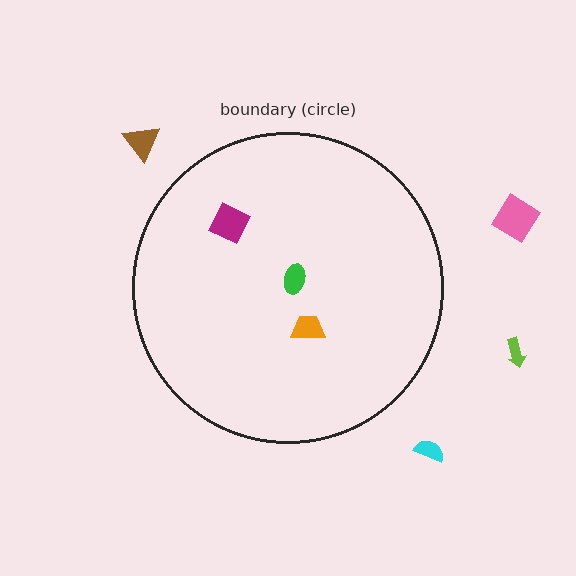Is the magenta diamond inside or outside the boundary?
Inside.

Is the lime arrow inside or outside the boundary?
Outside.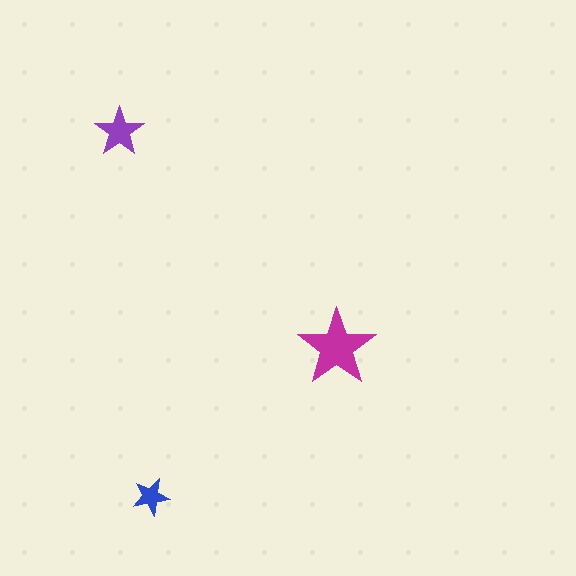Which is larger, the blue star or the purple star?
The purple one.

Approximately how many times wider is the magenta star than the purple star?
About 1.5 times wider.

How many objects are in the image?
There are 3 objects in the image.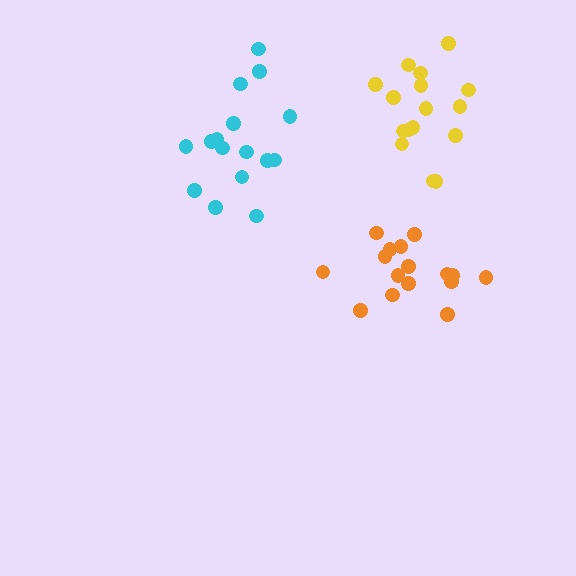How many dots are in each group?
Group 1: 16 dots, Group 2: 16 dots, Group 3: 16 dots (48 total).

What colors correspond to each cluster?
The clusters are colored: cyan, orange, yellow.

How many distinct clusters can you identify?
There are 3 distinct clusters.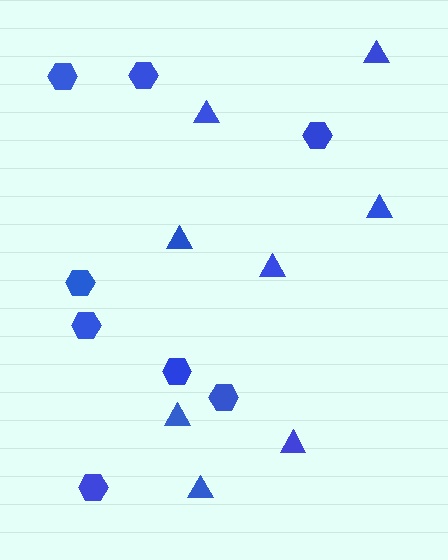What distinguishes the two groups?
There are 2 groups: one group of triangles (8) and one group of hexagons (8).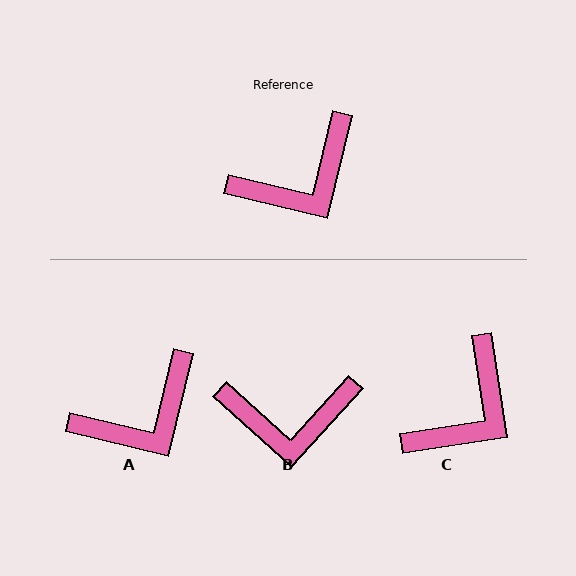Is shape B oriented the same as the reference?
No, it is off by about 28 degrees.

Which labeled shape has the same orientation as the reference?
A.